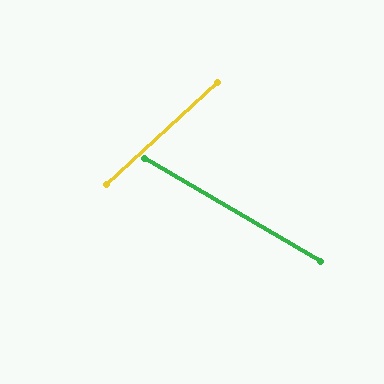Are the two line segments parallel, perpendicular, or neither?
Neither parallel nor perpendicular — they differ by about 73°.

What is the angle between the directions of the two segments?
Approximately 73 degrees.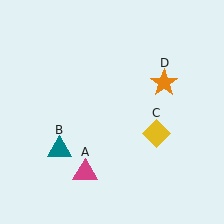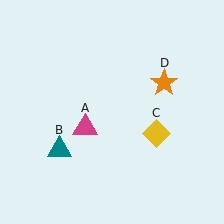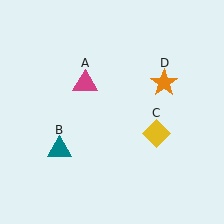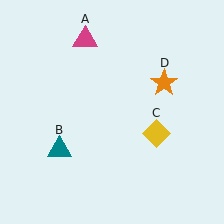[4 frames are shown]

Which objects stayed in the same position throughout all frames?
Teal triangle (object B) and yellow diamond (object C) and orange star (object D) remained stationary.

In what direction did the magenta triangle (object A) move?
The magenta triangle (object A) moved up.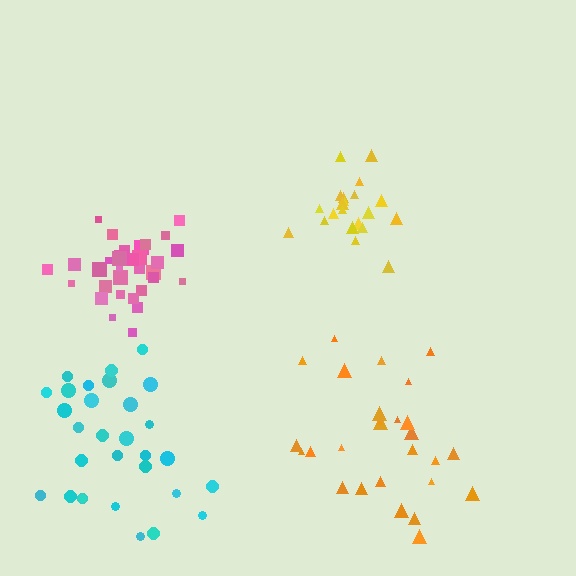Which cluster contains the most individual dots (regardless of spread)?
Pink (33).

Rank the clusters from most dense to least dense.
pink, yellow, cyan, orange.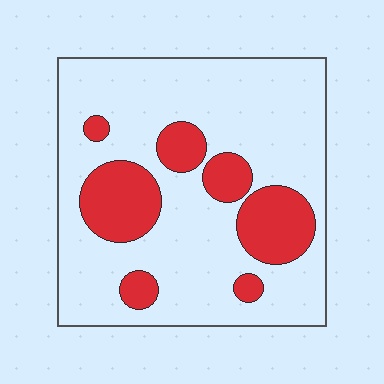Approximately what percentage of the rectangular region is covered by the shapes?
Approximately 25%.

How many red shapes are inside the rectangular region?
7.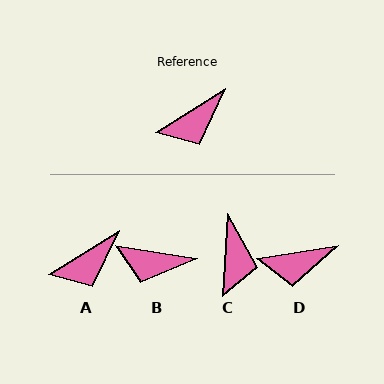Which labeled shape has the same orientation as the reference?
A.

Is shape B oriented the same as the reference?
No, it is off by about 41 degrees.